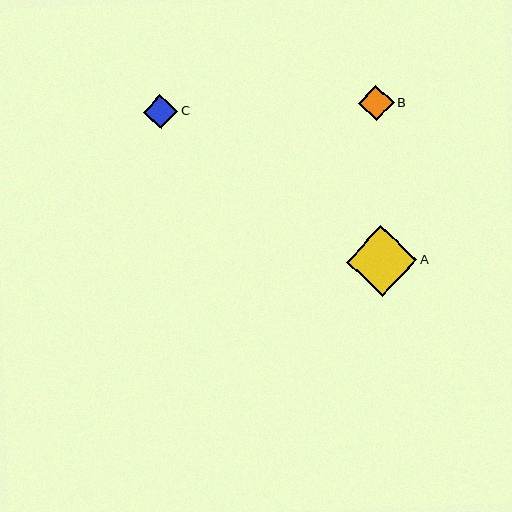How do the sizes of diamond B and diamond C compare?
Diamond B and diamond C are approximately the same size.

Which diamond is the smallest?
Diamond C is the smallest with a size of approximately 34 pixels.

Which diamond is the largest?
Diamond A is the largest with a size of approximately 70 pixels.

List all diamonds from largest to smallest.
From largest to smallest: A, B, C.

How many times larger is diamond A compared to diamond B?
Diamond A is approximately 2.0 times the size of diamond B.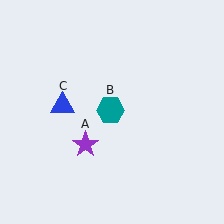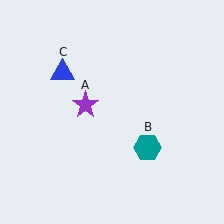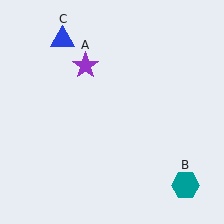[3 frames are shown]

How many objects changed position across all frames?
3 objects changed position: purple star (object A), teal hexagon (object B), blue triangle (object C).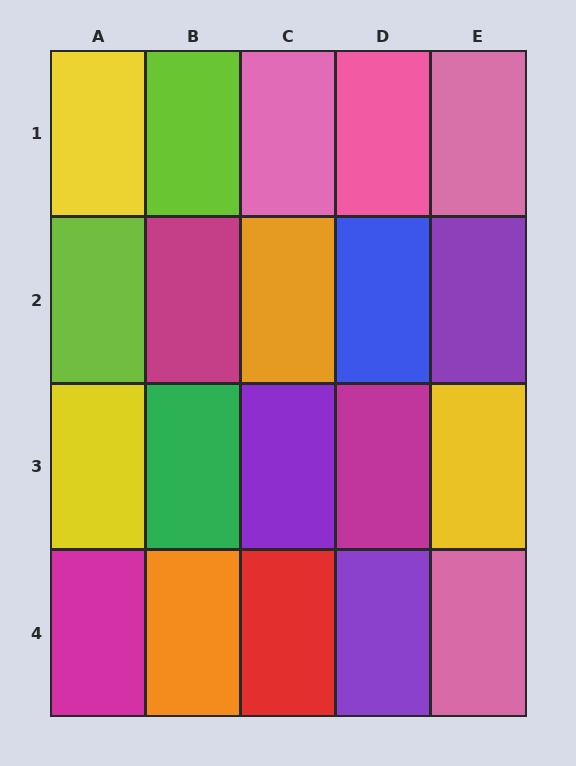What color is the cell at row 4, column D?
Purple.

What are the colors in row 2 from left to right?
Lime, magenta, orange, blue, purple.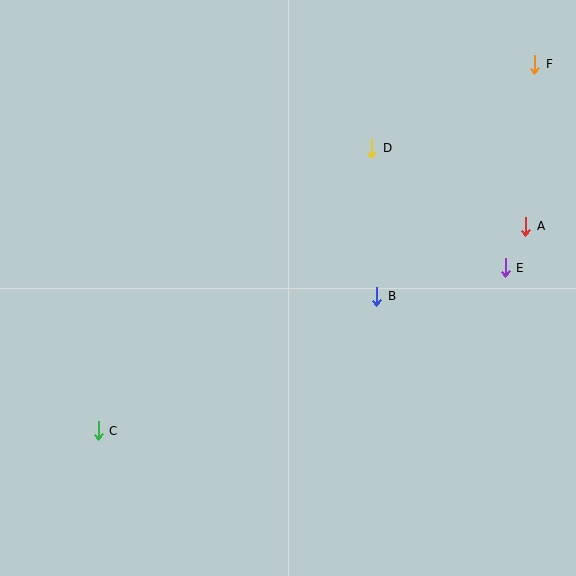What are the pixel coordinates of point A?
Point A is at (526, 226).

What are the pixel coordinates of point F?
Point F is at (535, 64).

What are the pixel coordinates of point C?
Point C is at (98, 431).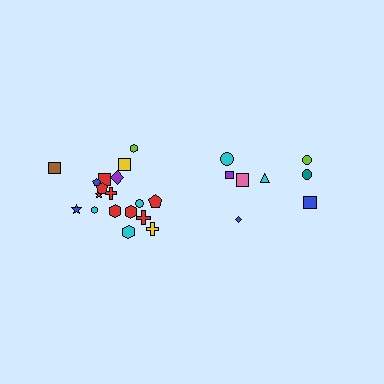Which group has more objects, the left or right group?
The left group.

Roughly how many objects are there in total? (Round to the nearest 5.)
Roughly 25 objects in total.